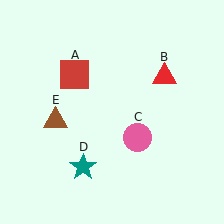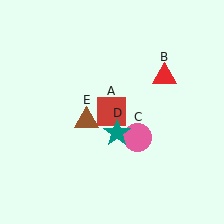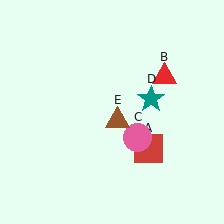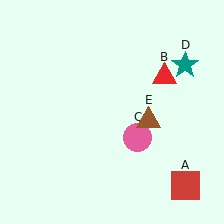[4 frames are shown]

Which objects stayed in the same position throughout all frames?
Red triangle (object B) and pink circle (object C) remained stationary.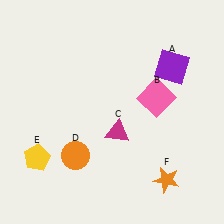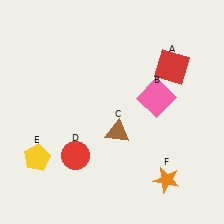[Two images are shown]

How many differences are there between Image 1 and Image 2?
There are 3 differences between the two images.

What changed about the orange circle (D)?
In Image 1, D is orange. In Image 2, it changed to red.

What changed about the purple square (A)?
In Image 1, A is purple. In Image 2, it changed to red.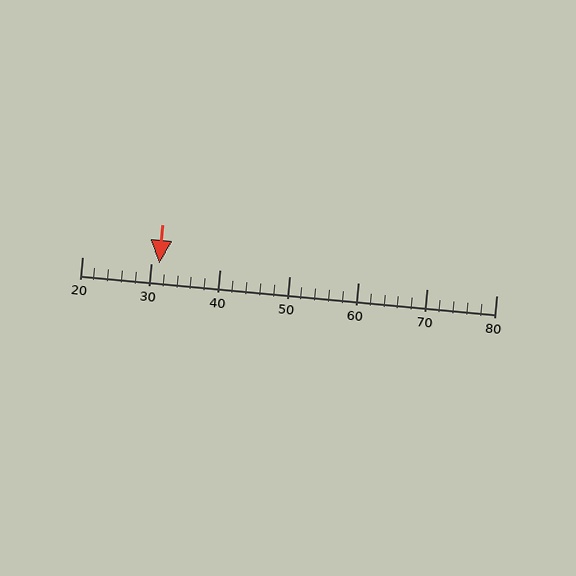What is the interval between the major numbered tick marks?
The major tick marks are spaced 10 units apart.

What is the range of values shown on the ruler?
The ruler shows values from 20 to 80.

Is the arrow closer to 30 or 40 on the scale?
The arrow is closer to 30.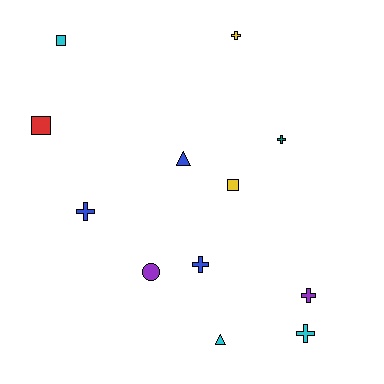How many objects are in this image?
There are 12 objects.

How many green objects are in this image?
There are no green objects.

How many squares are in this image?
There are 3 squares.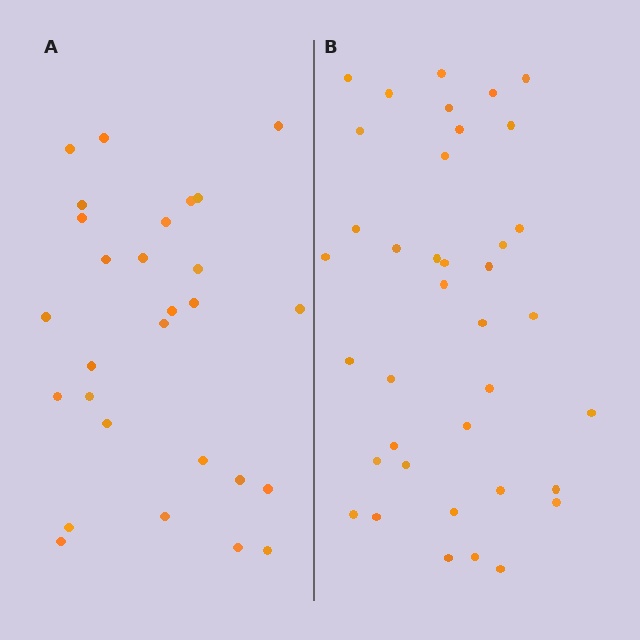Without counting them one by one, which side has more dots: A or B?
Region B (the right region) has more dots.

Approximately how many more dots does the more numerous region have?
Region B has roughly 10 or so more dots than region A.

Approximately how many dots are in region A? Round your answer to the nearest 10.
About 30 dots. (The exact count is 28, which rounds to 30.)